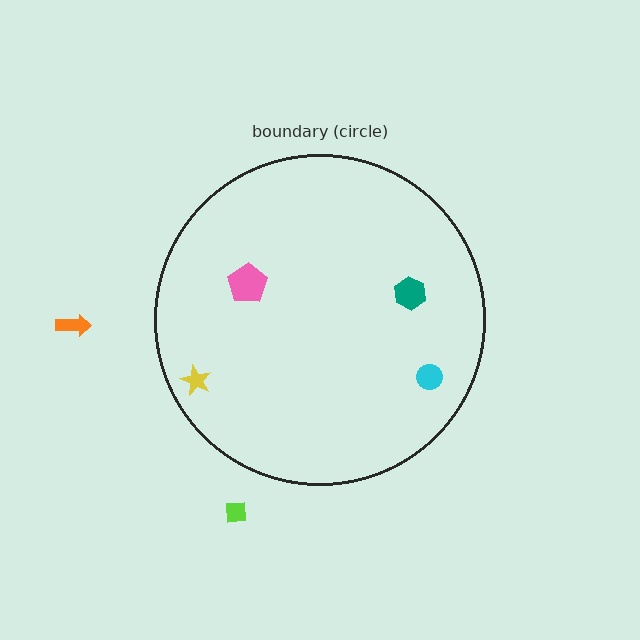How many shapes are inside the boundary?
4 inside, 2 outside.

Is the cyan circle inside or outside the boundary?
Inside.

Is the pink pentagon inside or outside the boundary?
Inside.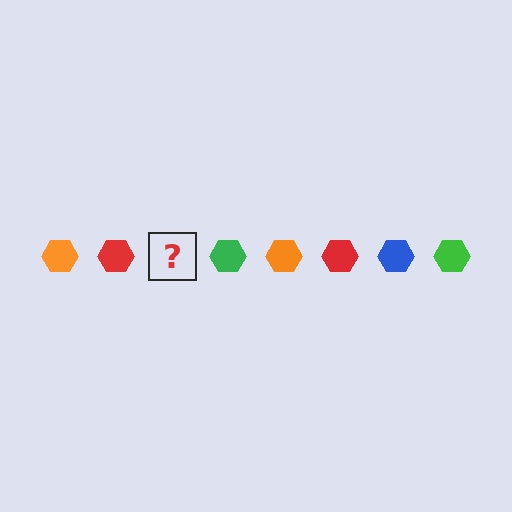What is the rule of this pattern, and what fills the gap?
The rule is that the pattern cycles through orange, red, blue, green hexagons. The gap should be filled with a blue hexagon.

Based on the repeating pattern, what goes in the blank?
The blank should be a blue hexagon.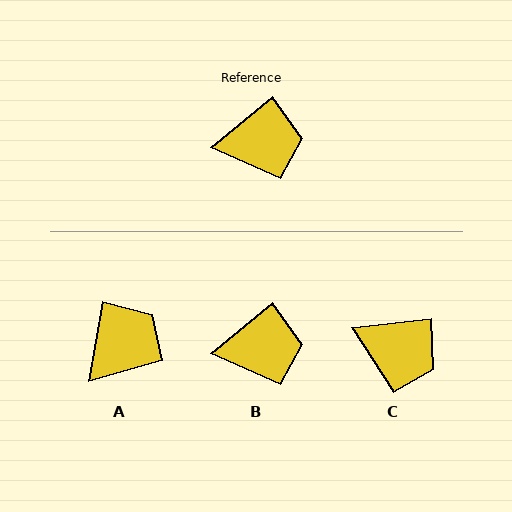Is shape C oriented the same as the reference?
No, it is off by about 33 degrees.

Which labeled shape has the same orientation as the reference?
B.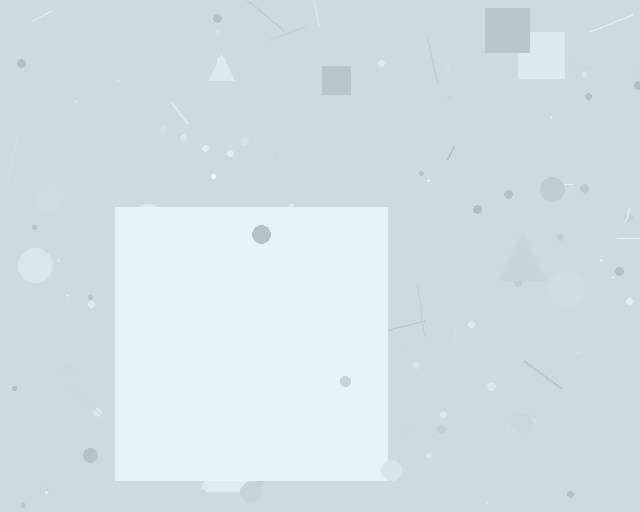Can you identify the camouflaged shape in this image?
The camouflaged shape is a square.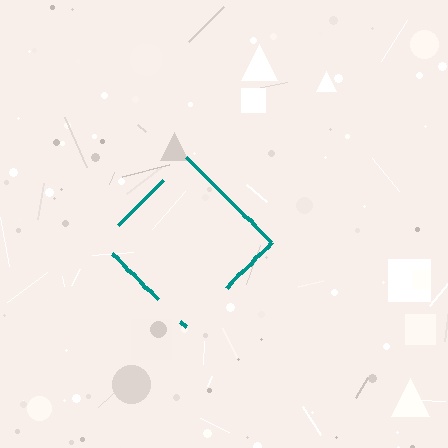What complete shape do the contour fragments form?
The contour fragments form a diamond.